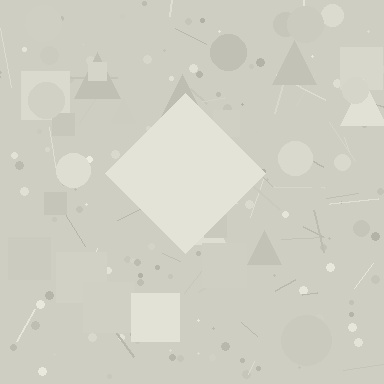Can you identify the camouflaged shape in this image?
The camouflaged shape is a diamond.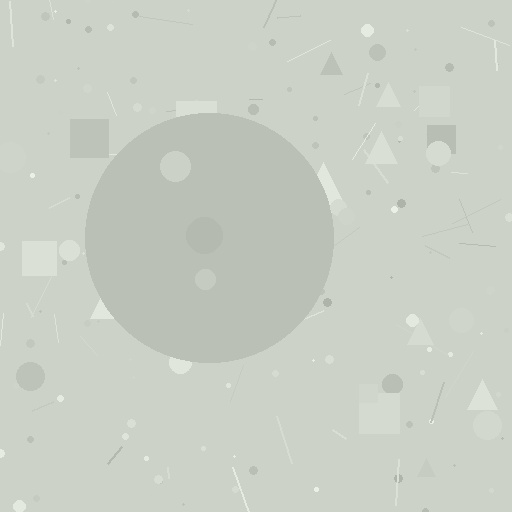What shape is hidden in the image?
A circle is hidden in the image.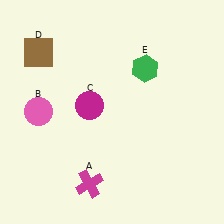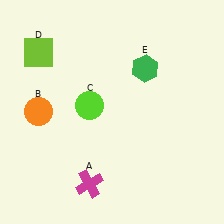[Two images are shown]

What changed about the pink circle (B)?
In Image 1, B is pink. In Image 2, it changed to orange.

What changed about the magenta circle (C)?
In Image 1, C is magenta. In Image 2, it changed to lime.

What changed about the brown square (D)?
In Image 1, D is brown. In Image 2, it changed to lime.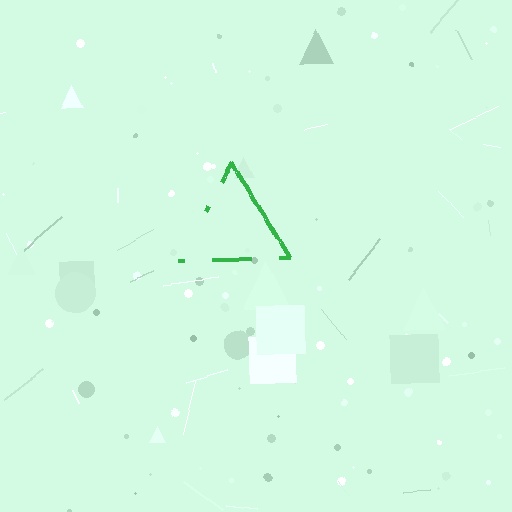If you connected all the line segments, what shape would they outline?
They would outline a triangle.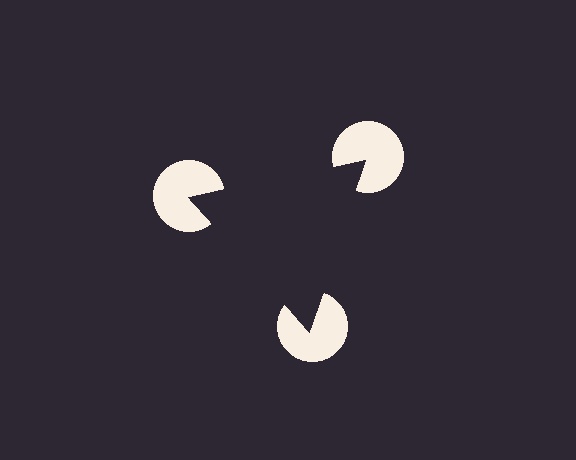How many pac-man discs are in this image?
There are 3 — one at each vertex of the illusory triangle.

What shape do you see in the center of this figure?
An illusory triangle — its edges are inferred from the aligned wedge cuts in the pac-man discs, not physically drawn.